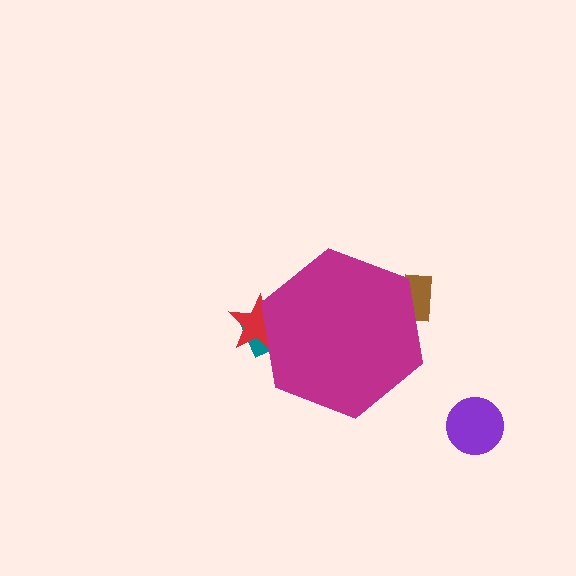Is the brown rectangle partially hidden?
Yes, the brown rectangle is partially hidden behind the magenta hexagon.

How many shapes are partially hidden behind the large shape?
3 shapes are partially hidden.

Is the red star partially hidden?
Yes, the red star is partially hidden behind the magenta hexagon.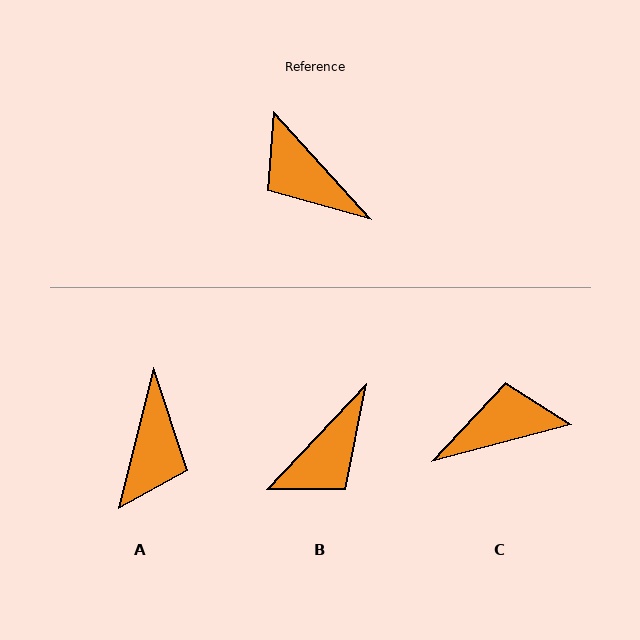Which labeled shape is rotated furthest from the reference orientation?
A, about 124 degrees away.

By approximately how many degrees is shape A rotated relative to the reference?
Approximately 124 degrees counter-clockwise.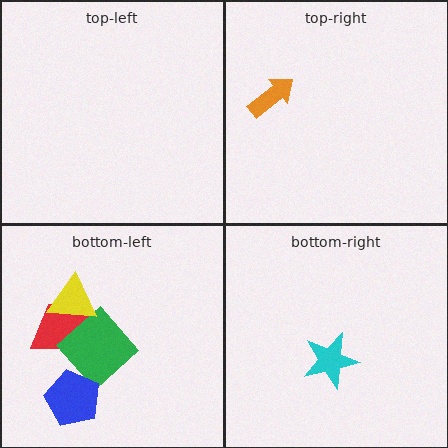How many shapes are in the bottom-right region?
1.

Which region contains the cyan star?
The bottom-right region.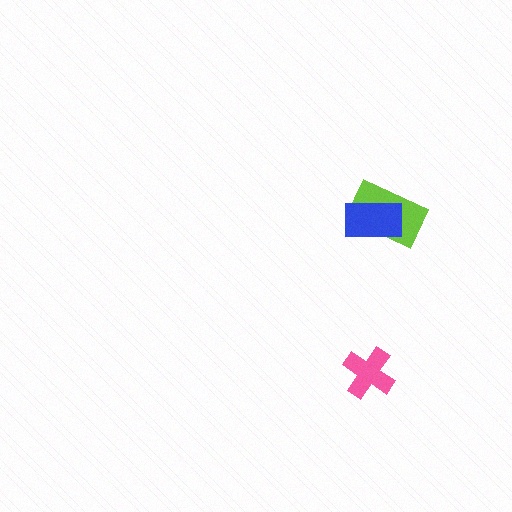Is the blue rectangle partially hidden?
No, no other shape covers it.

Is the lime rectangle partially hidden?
Yes, it is partially covered by another shape.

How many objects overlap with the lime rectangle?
1 object overlaps with the lime rectangle.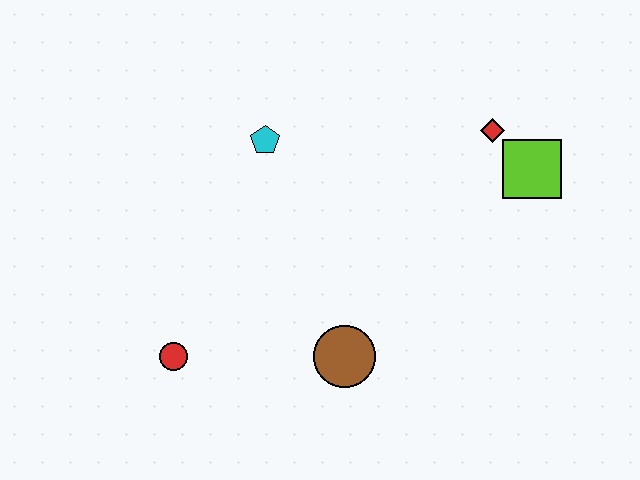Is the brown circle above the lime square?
No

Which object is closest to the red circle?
The brown circle is closest to the red circle.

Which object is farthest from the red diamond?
The red circle is farthest from the red diamond.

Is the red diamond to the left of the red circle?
No